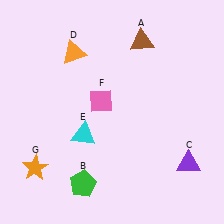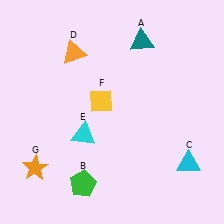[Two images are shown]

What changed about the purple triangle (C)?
In Image 1, C is purple. In Image 2, it changed to cyan.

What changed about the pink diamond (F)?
In Image 1, F is pink. In Image 2, it changed to yellow.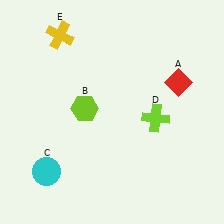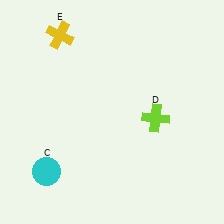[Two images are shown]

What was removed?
The lime hexagon (B), the red diamond (A) were removed in Image 2.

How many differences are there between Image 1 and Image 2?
There are 2 differences between the two images.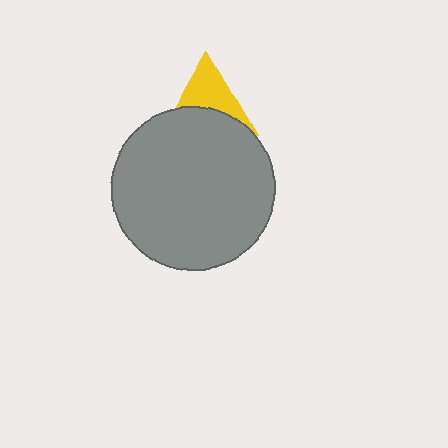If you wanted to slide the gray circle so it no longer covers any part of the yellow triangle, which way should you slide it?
Slide it down — that is the most direct way to separate the two shapes.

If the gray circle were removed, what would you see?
You would see the complete yellow triangle.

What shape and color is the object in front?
The object in front is a gray circle.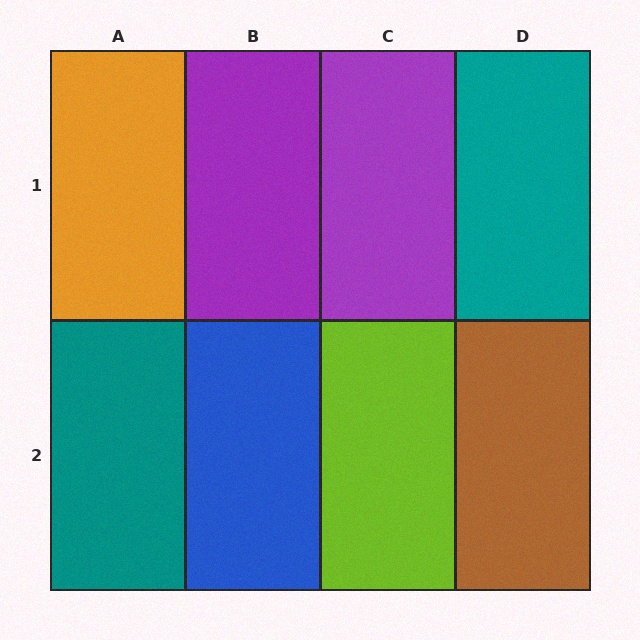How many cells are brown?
1 cell is brown.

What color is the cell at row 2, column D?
Brown.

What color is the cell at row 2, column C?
Lime.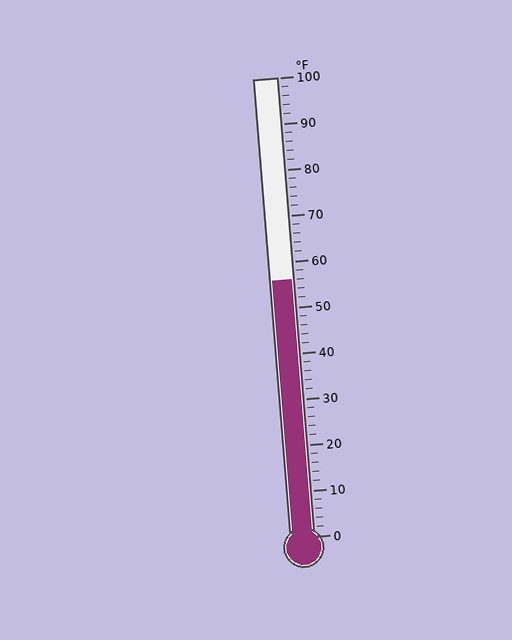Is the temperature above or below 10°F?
The temperature is above 10°F.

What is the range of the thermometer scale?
The thermometer scale ranges from 0°F to 100°F.